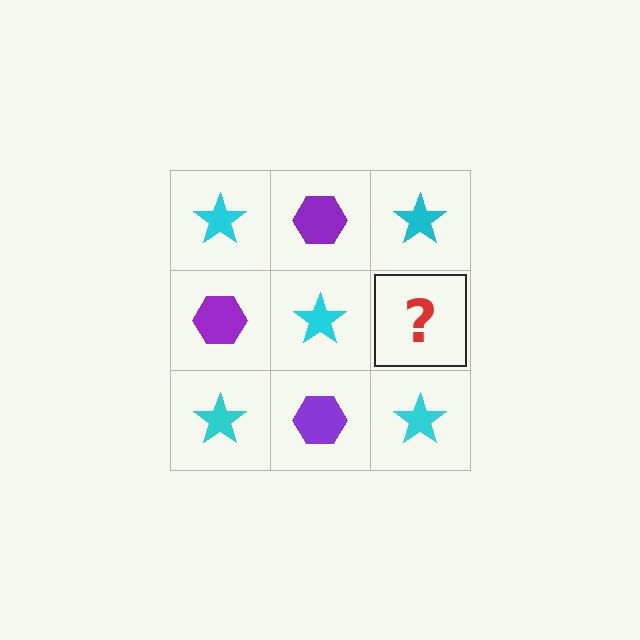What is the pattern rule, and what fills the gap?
The rule is that it alternates cyan star and purple hexagon in a checkerboard pattern. The gap should be filled with a purple hexagon.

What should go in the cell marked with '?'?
The missing cell should contain a purple hexagon.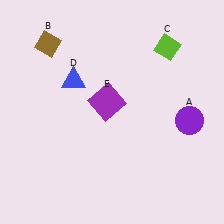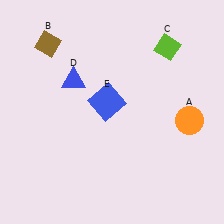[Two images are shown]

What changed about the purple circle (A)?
In Image 1, A is purple. In Image 2, it changed to orange.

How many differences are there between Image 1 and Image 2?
There are 2 differences between the two images.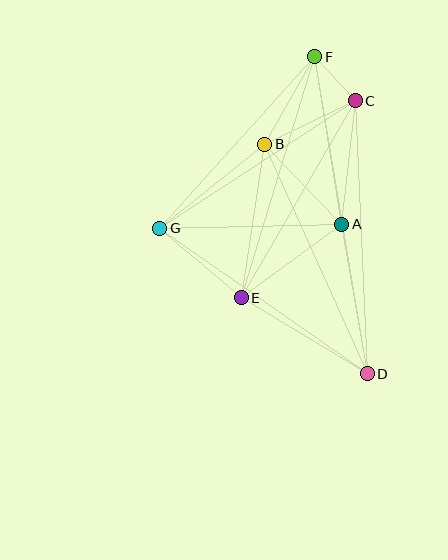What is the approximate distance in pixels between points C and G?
The distance between C and G is approximately 233 pixels.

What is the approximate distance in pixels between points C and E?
The distance between C and E is approximately 227 pixels.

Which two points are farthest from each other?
Points D and F are farthest from each other.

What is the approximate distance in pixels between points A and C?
The distance between A and C is approximately 124 pixels.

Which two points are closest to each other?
Points C and F are closest to each other.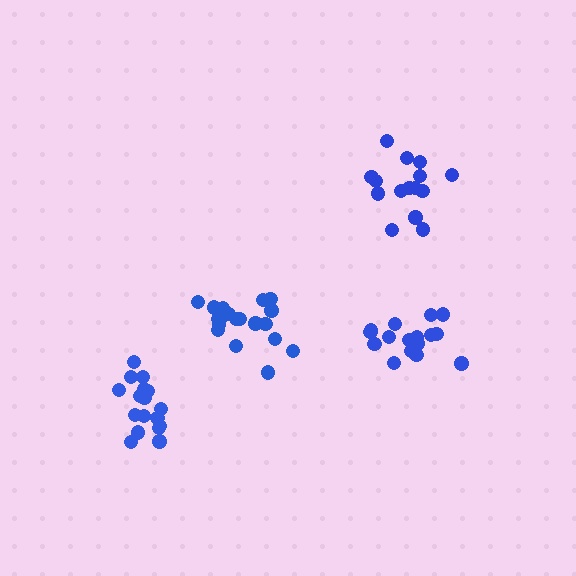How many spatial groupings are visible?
There are 4 spatial groupings.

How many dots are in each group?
Group 1: 17 dots, Group 2: 15 dots, Group 3: 16 dots, Group 4: 19 dots (67 total).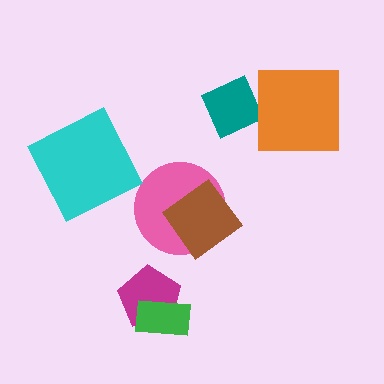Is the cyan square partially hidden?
No, no other shape covers it.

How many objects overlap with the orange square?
0 objects overlap with the orange square.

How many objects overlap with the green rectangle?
1 object overlaps with the green rectangle.